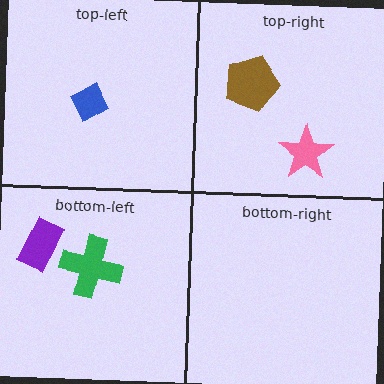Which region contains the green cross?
The bottom-left region.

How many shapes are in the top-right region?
2.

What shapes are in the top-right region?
The pink star, the brown pentagon.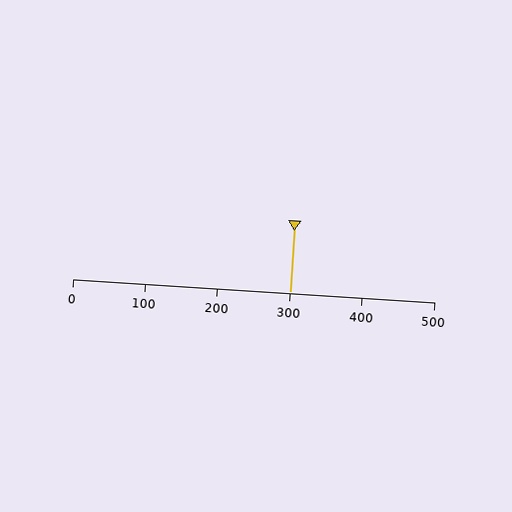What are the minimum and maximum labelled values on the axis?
The axis runs from 0 to 500.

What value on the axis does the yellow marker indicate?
The marker indicates approximately 300.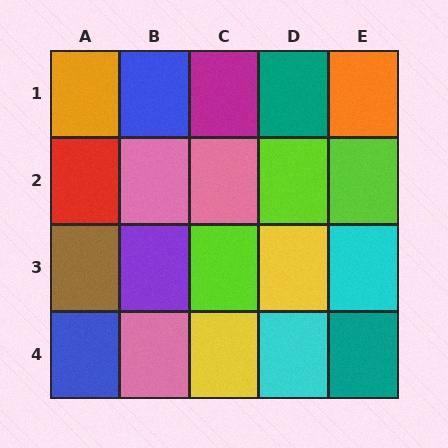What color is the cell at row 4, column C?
Yellow.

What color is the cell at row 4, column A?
Blue.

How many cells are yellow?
2 cells are yellow.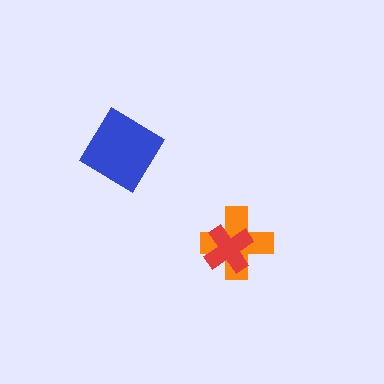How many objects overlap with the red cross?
1 object overlaps with the red cross.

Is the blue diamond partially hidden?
No, no other shape covers it.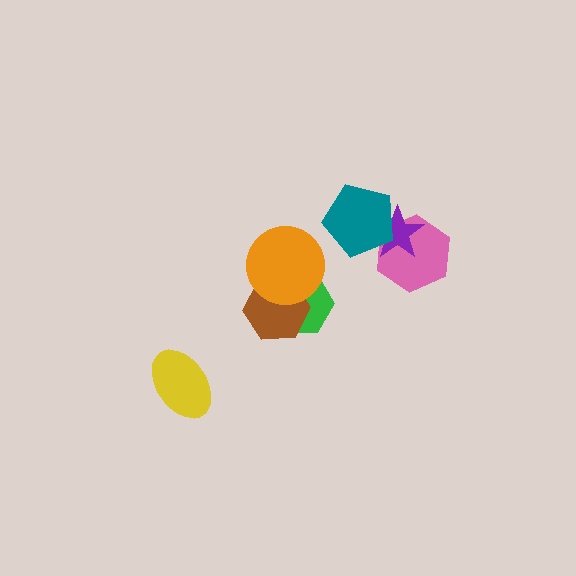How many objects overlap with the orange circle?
2 objects overlap with the orange circle.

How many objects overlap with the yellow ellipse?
0 objects overlap with the yellow ellipse.